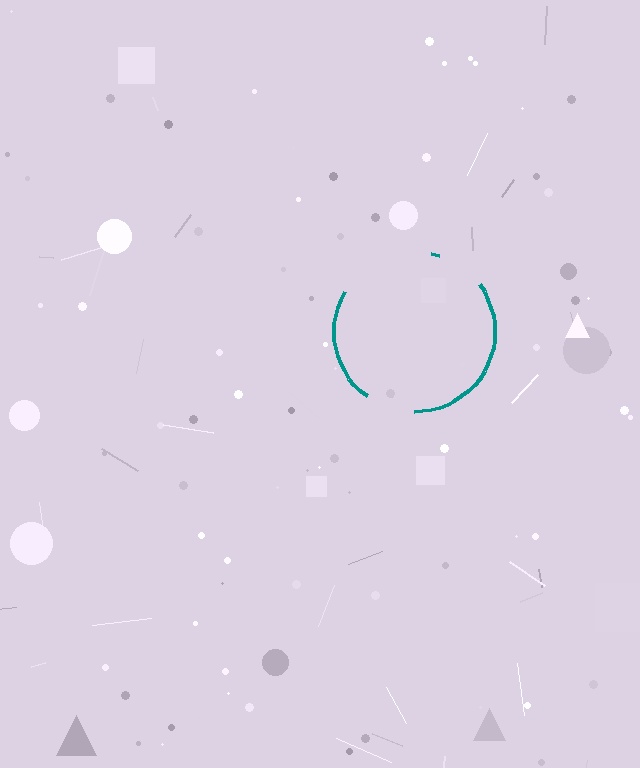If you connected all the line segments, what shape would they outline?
They would outline a circle.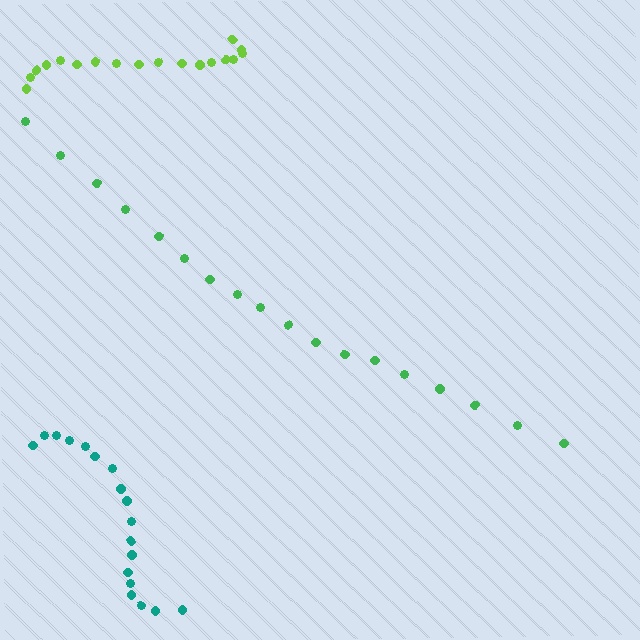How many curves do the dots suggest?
There are 3 distinct paths.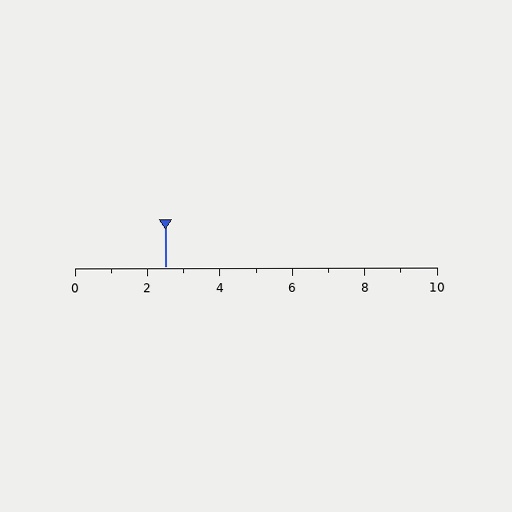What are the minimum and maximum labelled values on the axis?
The axis runs from 0 to 10.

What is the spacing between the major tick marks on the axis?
The major ticks are spaced 2 apart.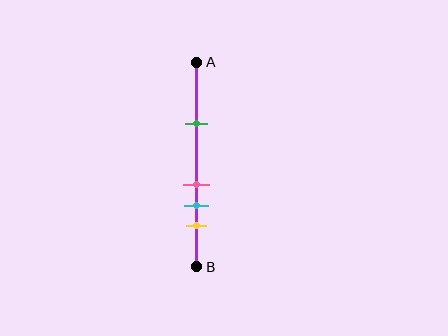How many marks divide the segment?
There are 4 marks dividing the segment.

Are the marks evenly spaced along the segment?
No, the marks are not evenly spaced.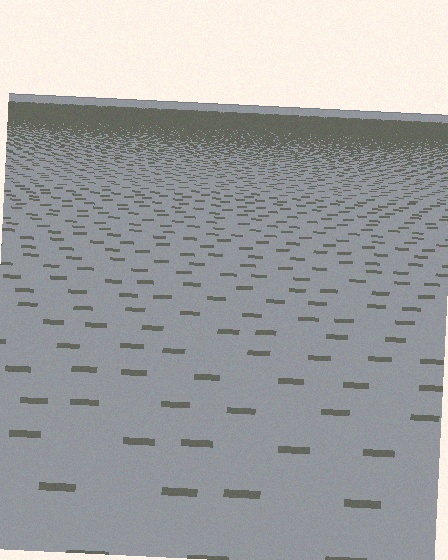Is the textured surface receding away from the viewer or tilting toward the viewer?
The surface is receding away from the viewer. Texture elements get smaller and denser toward the top.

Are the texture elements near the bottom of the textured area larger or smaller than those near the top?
Larger. Near the bottom, elements are closer to the viewer and appear at a bigger on-screen size.